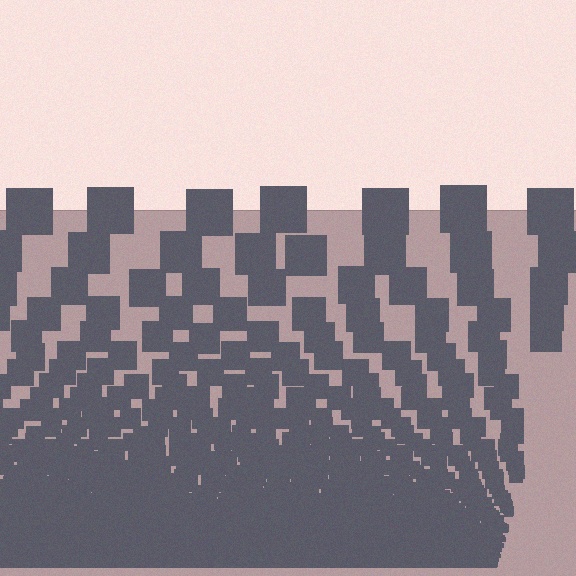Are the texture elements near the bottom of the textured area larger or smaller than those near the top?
Smaller. The gradient is inverted — elements near the bottom are smaller and denser.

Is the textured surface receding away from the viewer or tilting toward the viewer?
The surface appears to tilt toward the viewer. Texture elements get larger and sparser toward the top.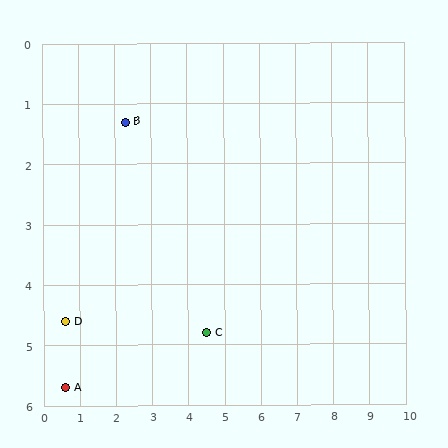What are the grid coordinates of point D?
Point D is at approximately (0.6, 4.6).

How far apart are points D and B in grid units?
Points D and B are about 3.7 grid units apart.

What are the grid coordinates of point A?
Point A is at approximately (0.6, 5.7).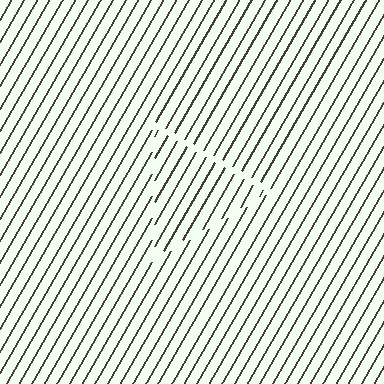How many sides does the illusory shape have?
3 sides — the line-ends trace a triangle.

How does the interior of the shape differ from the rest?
The interior of the shape contains the same grating, shifted by half a period — the contour is defined by the phase discontinuity where line-ends from the inner and outer gratings abut.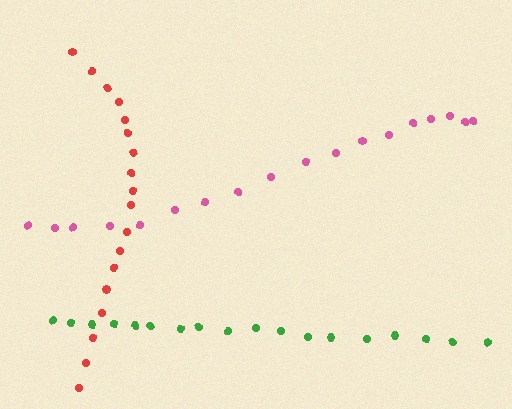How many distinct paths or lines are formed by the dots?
There are 3 distinct paths.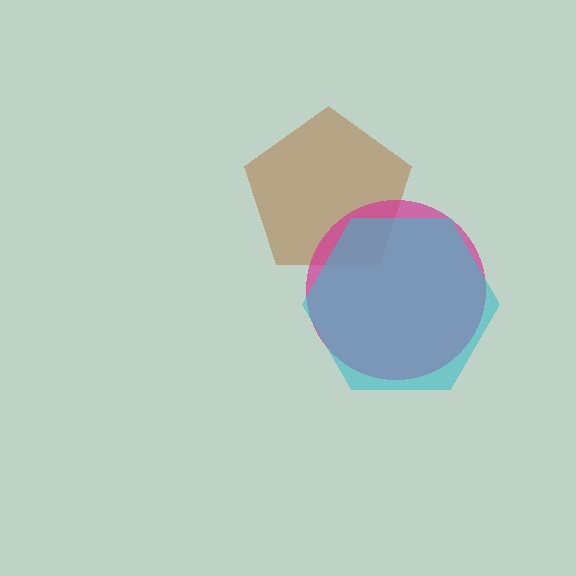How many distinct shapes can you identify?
There are 3 distinct shapes: a brown pentagon, a magenta circle, a cyan hexagon.